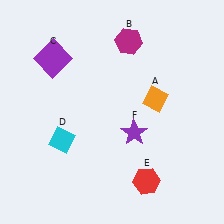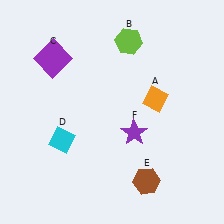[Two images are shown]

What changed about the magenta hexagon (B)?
In Image 1, B is magenta. In Image 2, it changed to lime.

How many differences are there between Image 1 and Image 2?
There are 2 differences between the two images.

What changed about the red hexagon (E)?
In Image 1, E is red. In Image 2, it changed to brown.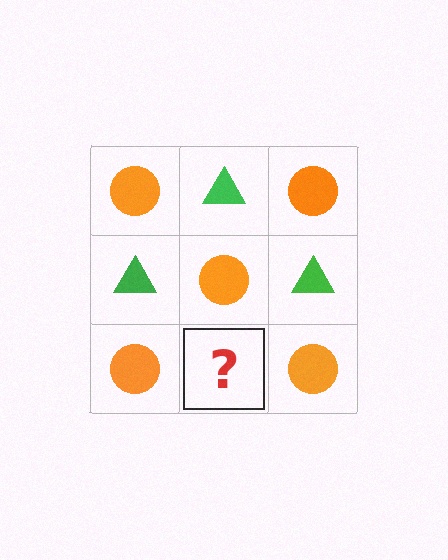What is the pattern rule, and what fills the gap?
The rule is that it alternates orange circle and green triangle in a checkerboard pattern. The gap should be filled with a green triangle.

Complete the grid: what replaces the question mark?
The question mark should be replaced with a green triangle.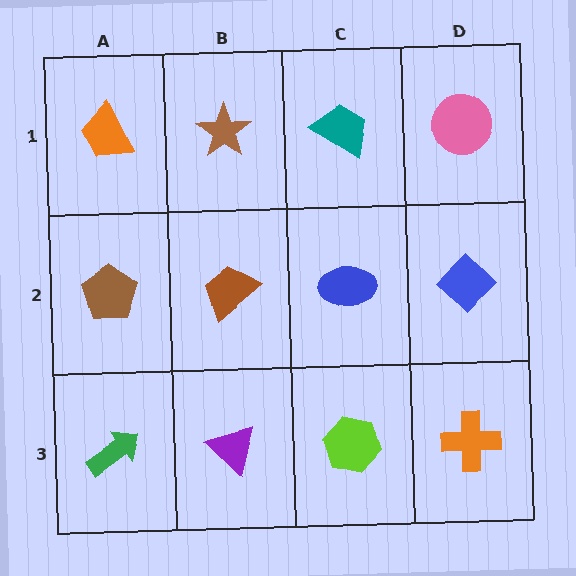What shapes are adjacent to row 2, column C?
A teal trapezoid (row 1, column C), a lime hexagon (row 3, column C), a brown trapezoid (row 2, column B), a blue diamond (row 2, column D).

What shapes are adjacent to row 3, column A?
A brown pentagon (row 2, column A), a purple triangle (row 3, column B).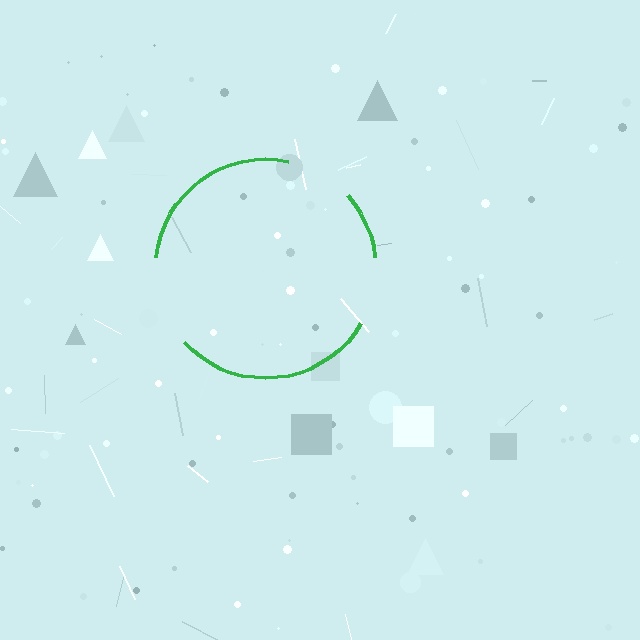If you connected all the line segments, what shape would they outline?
They would outline a circle.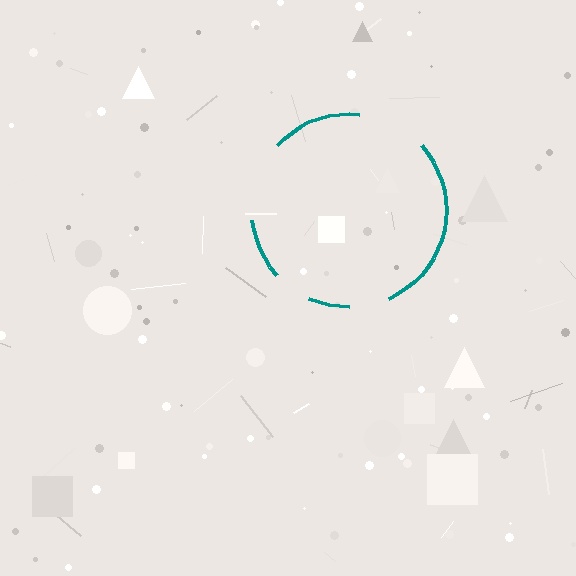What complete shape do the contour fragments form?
The contour fragments form a circle.